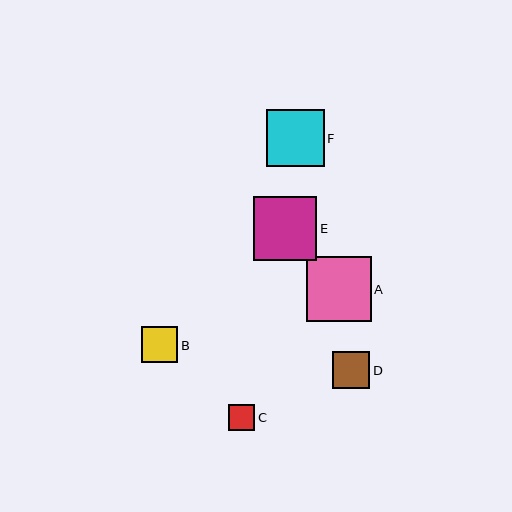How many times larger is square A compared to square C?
Square A is approximately 2.5 times the size of square C.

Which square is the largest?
Square A is the largest with a size of approximately 65 pixels.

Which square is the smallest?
Square C is the smallest with a size of approximately 26 pixels.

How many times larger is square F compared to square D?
Square F is approximately 1.5 times the size of square D.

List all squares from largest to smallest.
From largest to smallest: A, E, F, D, B, C.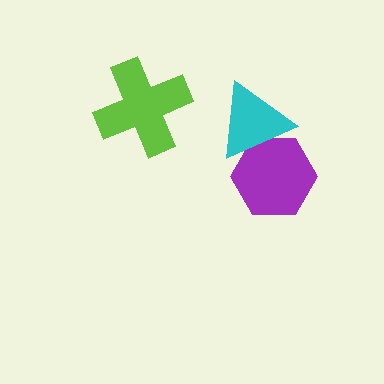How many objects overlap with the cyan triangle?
1 object overlaps with the cyan triangle.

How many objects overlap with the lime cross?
0 objects overlap with the lime cross.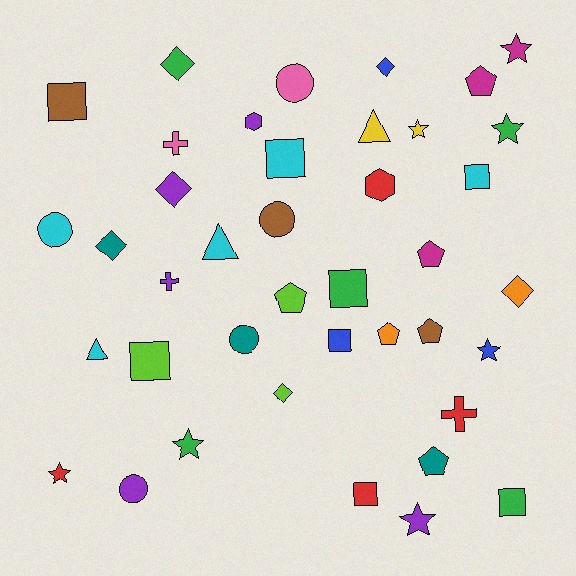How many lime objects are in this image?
There are 3 lime objects.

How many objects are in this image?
There are 40 objects.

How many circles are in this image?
There are 5 circles.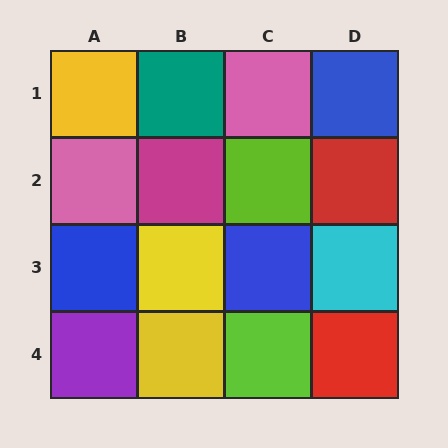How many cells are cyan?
1 cell is cyan.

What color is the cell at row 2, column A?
Pink.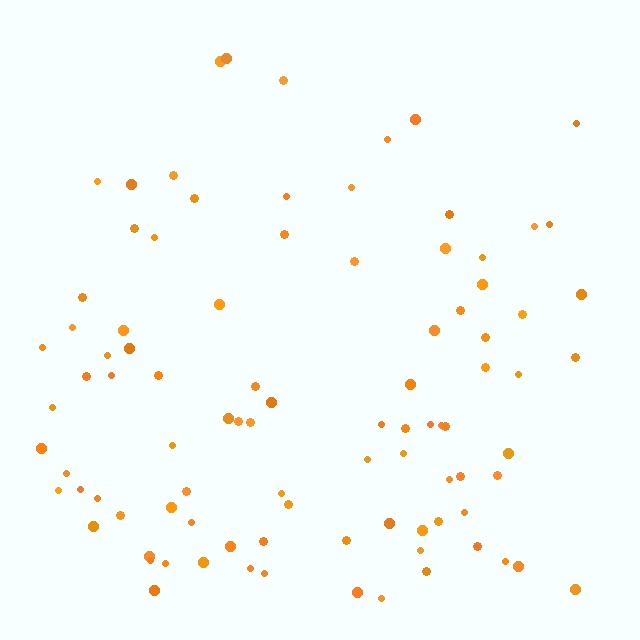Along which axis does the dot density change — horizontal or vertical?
Vertical.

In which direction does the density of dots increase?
From top to bottom, with the bottom side densest.